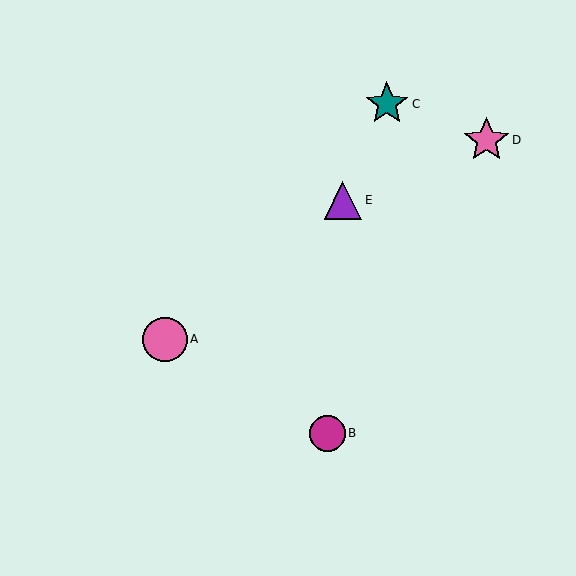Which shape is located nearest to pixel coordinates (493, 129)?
The pink star (labeled D) at (487, 140) is nearest to that location.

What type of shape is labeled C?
Shape C is a teal star.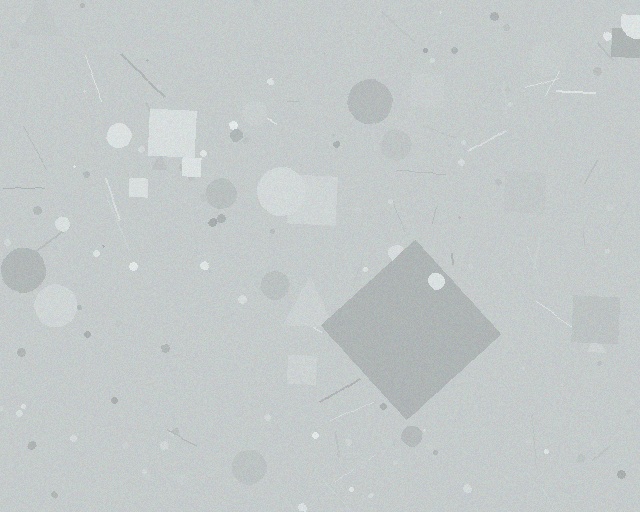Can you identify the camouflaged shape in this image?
The camouflaged shape is a diamond.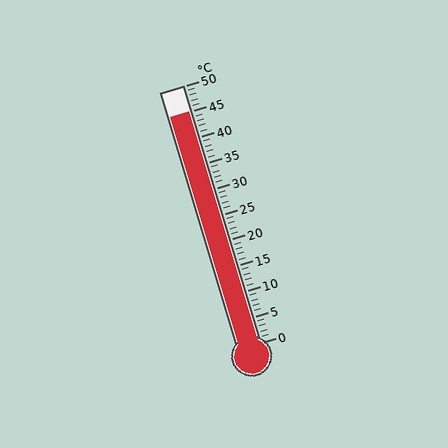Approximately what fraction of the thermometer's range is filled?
The thermometer is filled to approximately 90% of its range.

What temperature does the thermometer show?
The thermometer shows approximately 45°C.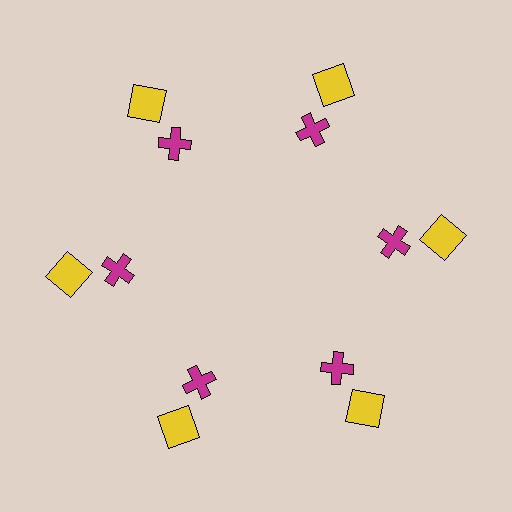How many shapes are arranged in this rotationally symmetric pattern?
There are 12 shapes, arranged in 6 groups of 2.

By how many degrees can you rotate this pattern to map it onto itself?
The pattern maps onto itself every 60 degrees of rotation.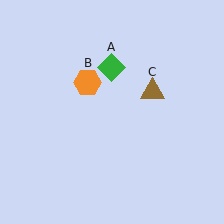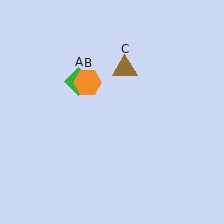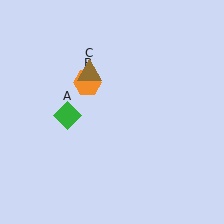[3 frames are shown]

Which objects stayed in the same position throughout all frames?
Orange hexagon (object B) remained stationary.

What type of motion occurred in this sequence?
The green diamond (object A), brown triangle (object C) rotated counterclockwise around the center of the scene.